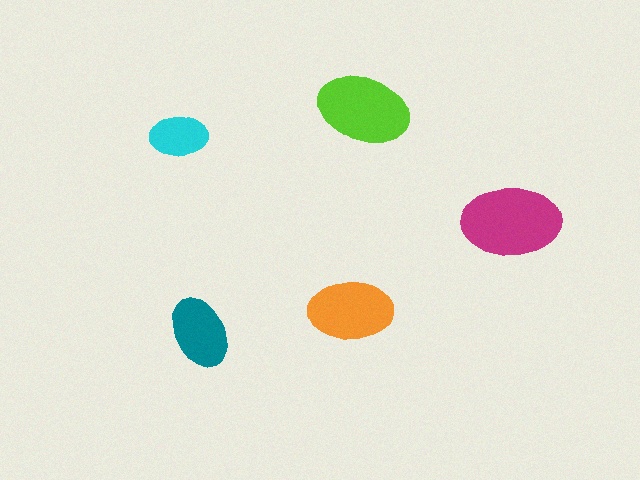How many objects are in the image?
There are 5 objects in the image.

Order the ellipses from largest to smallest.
the magenta one, the lime one, the orange one, the teal one, the cyan one.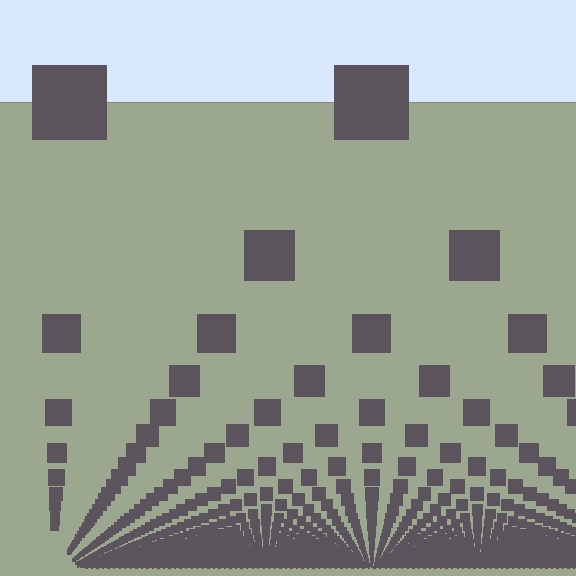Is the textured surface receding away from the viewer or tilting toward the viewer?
The surface appears to tilt toward the viewer. Texture elements get larger and sparser toward the top.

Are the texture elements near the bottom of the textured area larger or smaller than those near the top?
Smaller. The gradient is inverted — elements near the bottom are smaller and denser.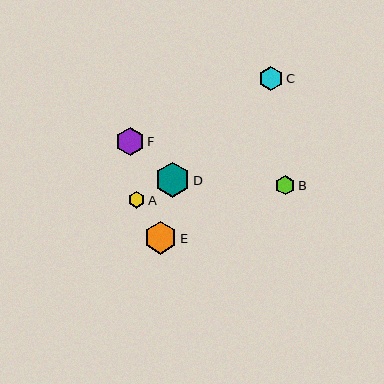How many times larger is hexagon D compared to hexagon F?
Hexagon D is approximately 1.2 times the size of hexagon F.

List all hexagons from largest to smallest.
From largest to smallest: D, E, F, C, B, A.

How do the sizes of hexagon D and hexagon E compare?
Hexagon D and hexagon E are approximately the same size.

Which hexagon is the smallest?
Hexagon A is the smallest with a size of approximately 17 pixels.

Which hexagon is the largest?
Hexagon D is the largest with a size of approximately 35 pixels.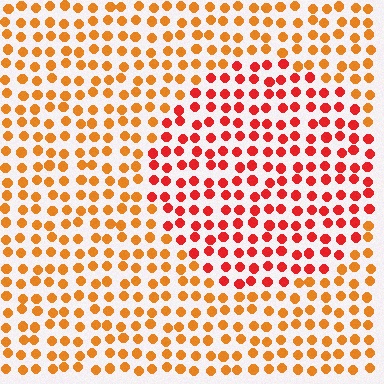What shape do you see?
I see a circle.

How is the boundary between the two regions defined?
The boundary is defined purely by a slight shift in hue (about 32 degrees). Spacing, size, and orientation are identical on both sides.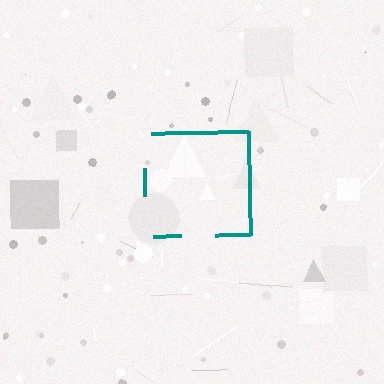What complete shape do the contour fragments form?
The contour fragments form a square.